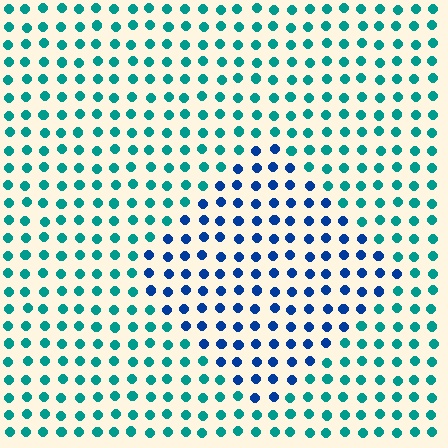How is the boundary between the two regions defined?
The boundary is defined purely by a slight shift in hue (about 43 degrees). Spacing, size, and orientation are identical on both sides.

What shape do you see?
I see a diamond.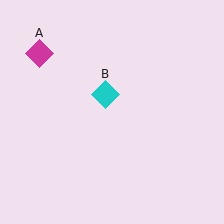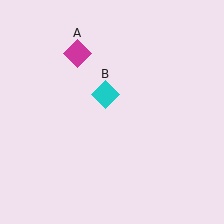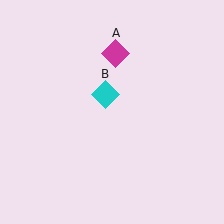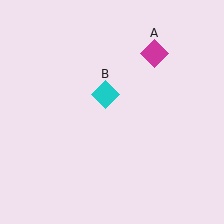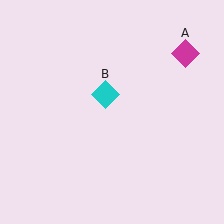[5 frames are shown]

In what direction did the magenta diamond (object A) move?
The magenta diamond (object A) moved right.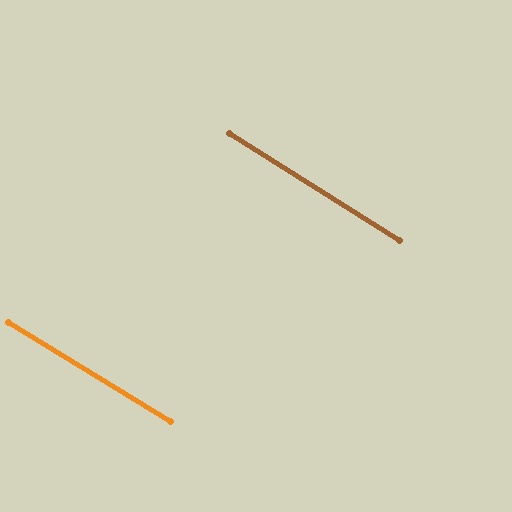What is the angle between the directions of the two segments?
Approximately 1 degree.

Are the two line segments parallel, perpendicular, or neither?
Parallel — their directions differ by only 0.9°.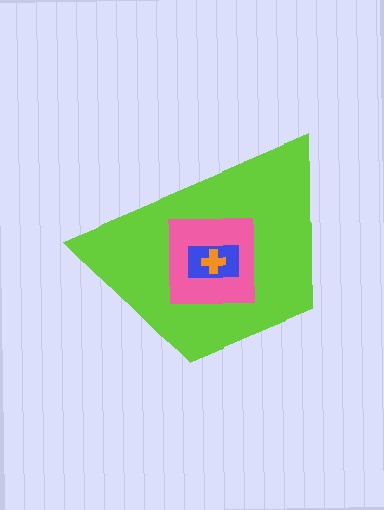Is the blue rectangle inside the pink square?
Yes.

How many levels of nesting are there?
4.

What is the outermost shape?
The lime trapezoid.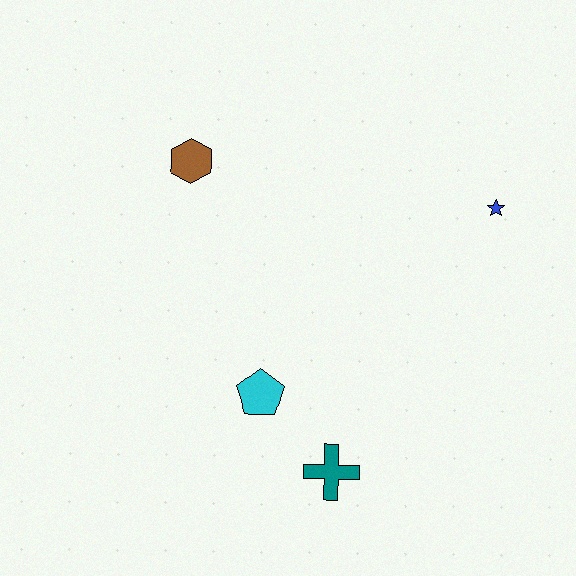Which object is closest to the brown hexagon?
The cyan pentagon is closest to the brown hexagon.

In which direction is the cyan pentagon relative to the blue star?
The cyan pentagon is to the left of the blue star.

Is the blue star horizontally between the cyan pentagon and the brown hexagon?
No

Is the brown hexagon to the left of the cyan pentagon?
Yes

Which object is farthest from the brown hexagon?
The teal cross is farthest from the brown hexagon.